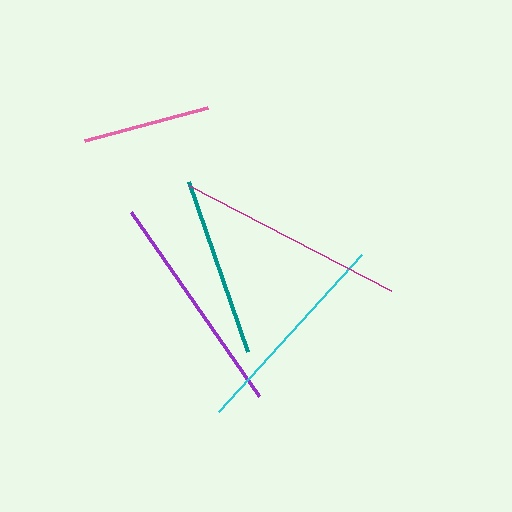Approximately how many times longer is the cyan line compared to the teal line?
The cyan line is approximately 1.2 times the length of the teal line.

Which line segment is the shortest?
The pink line is the shortest at approximately 128 pixels.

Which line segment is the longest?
The magenta line is the longest at approximately 228 pixels.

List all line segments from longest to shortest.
From longest to shortest: magenta, purple, cyan, teal, pink.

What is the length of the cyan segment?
The cyan segment is approximately 212 pixels long.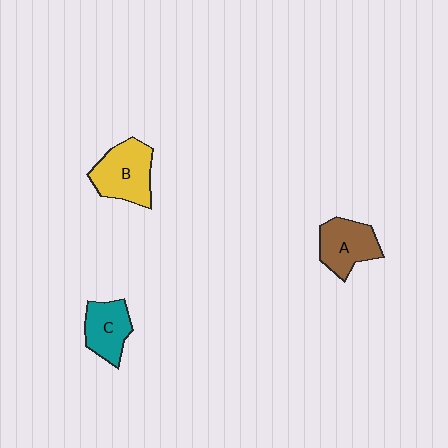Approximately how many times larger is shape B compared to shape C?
Approximately 1.3 times.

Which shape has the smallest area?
Shape C (teal).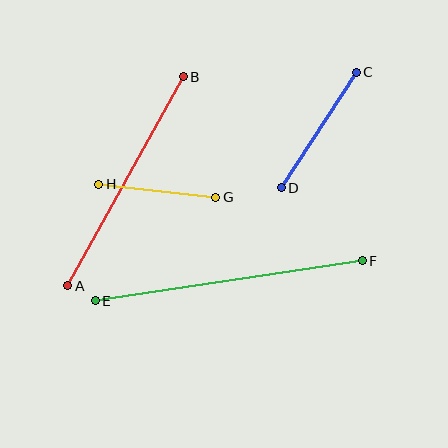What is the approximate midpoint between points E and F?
The midpoint is at approximately (229, 281) pixels.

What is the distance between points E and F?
The distance is approximately 270 pixels.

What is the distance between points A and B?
The distance is approximately 239 pixels.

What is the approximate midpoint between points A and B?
The midpoint is at approximately (126, 181) pixels.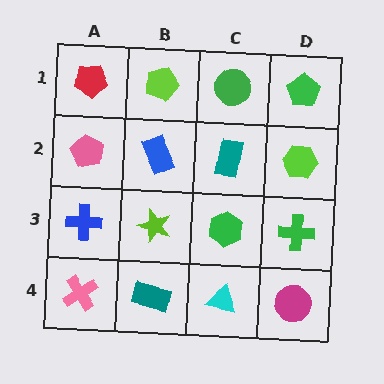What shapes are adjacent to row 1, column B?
A blue rectangle (row 2, column B), a red pentagon (row 1, column A), a green circle (row 1, column C).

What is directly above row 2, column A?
A red pentagon.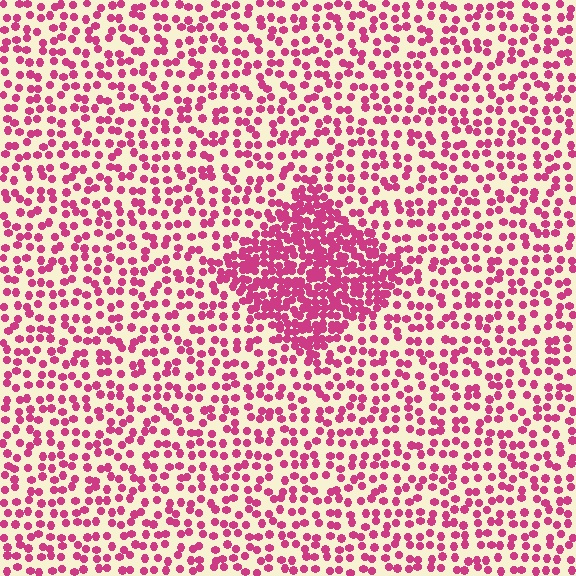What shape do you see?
I see a diamond.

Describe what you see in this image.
The image contains small magenta elements arranged at two different densities. A diamond-shaped region is visible where the elements are more densely packed than the surrounding area.